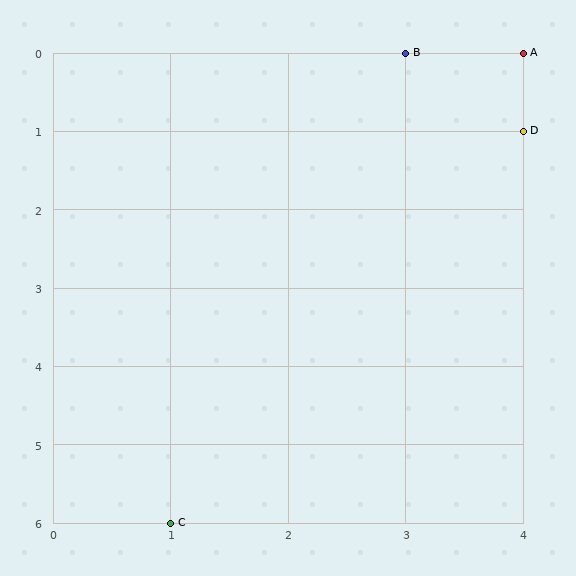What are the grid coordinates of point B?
Point B is at grid coordinates (3, 0).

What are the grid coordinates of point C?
Point C is at grid coordinates (1, 6).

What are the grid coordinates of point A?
Point A is at grid coordinates (4, 0).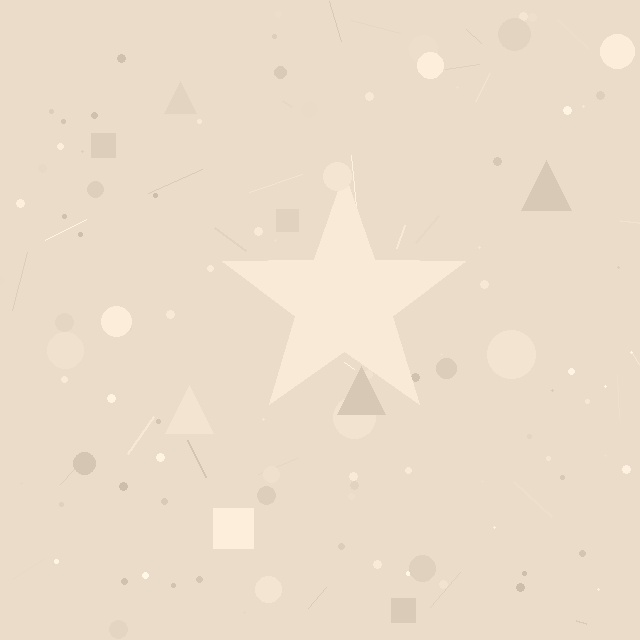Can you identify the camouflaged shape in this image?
The camouflaged shape is a star.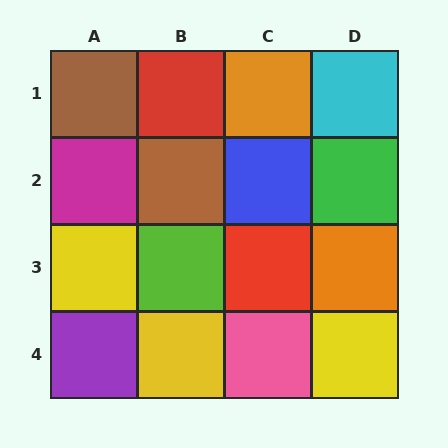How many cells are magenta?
1 cell is magenta.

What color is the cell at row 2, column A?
Magenta.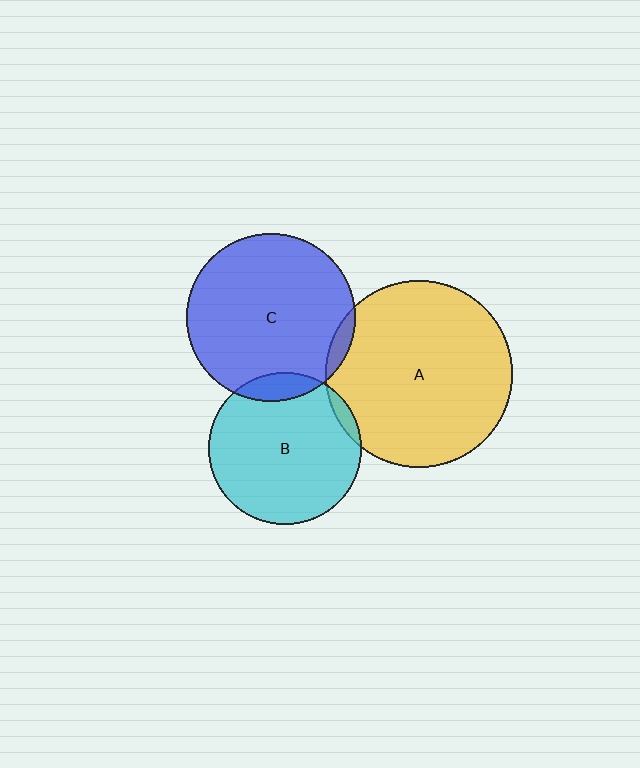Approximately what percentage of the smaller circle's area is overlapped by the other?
Approximately 5%.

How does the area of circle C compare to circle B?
Approximately 1.2 times.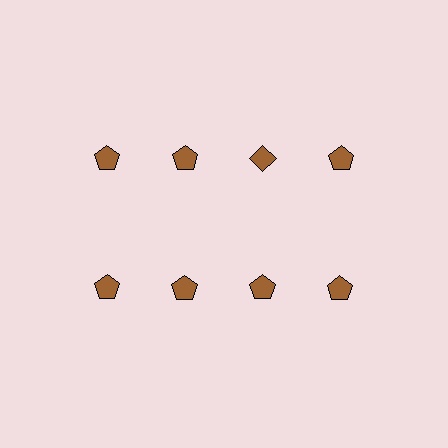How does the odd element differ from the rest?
It has a different shape: diamond instead of pentagon.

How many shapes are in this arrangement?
There are 8 shapes arranged in a grid pattern.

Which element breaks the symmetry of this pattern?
The brown diamond in the top row, center column breaks the symmetry. All other shapes are brown pentagons.